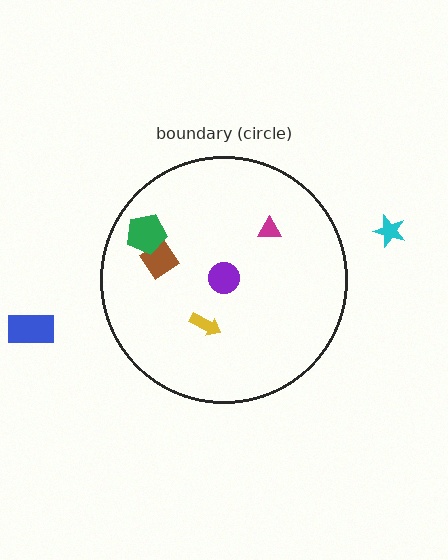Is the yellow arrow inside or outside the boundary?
Inside.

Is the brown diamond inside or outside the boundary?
Inside.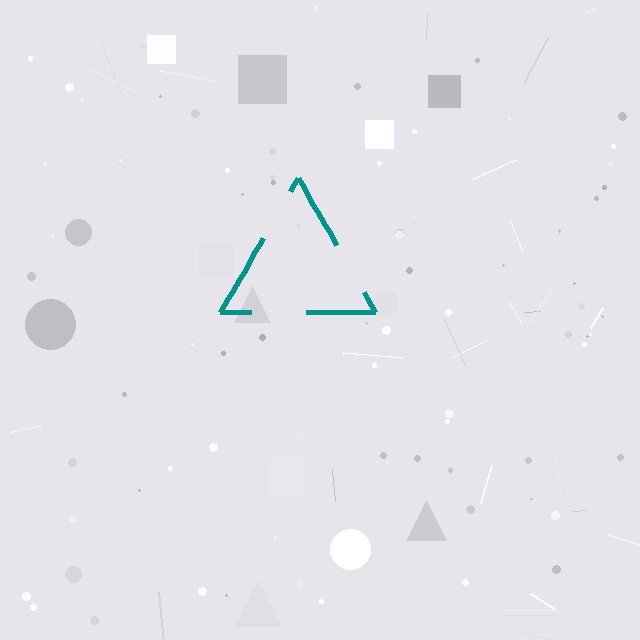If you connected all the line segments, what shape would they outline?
They would outline a triangle.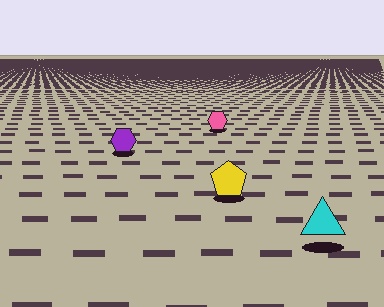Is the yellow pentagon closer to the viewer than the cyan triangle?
No. The cyan triangle is closer — you can tell from the texture gradient: the ground texture is coarser near it.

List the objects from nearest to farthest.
From nearest to farthest: the cyan triangle, the yellow pentagon, the purple hexagon, the pink hexagon.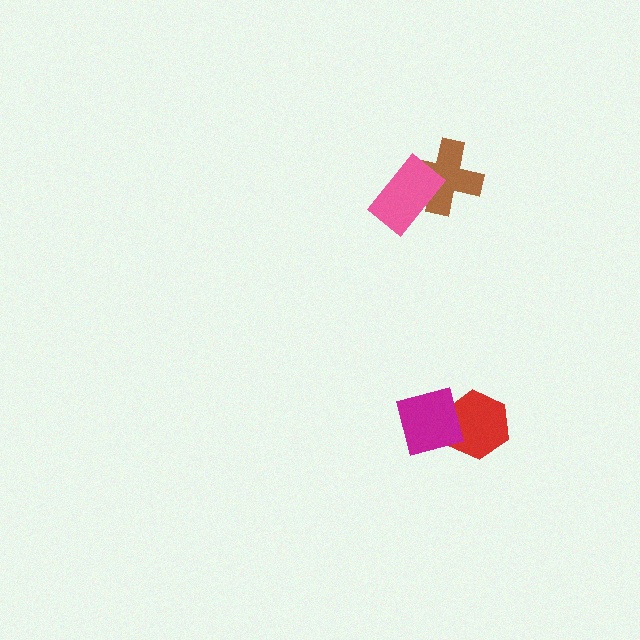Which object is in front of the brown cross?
The pink rectangle is in front of the brown cross.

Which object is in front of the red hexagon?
The magenta square is in front of the red hexagon.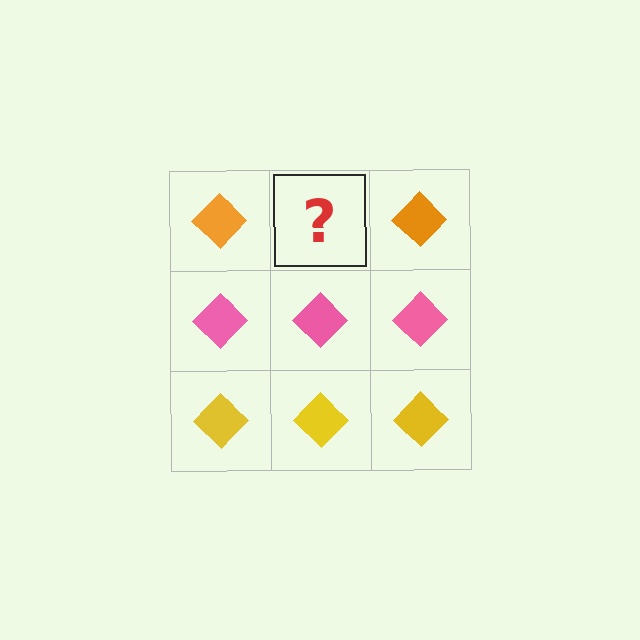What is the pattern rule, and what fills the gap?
The rule is that each row has a consistent color. The gap should be filled with an orange diamond.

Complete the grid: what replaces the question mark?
The question mark should be replaced with an orange diamond.